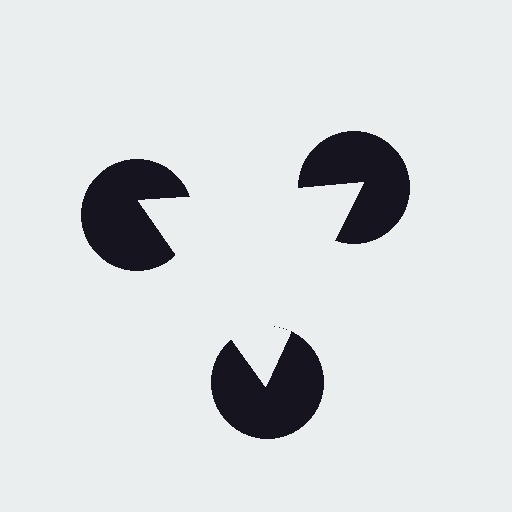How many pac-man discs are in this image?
There are 3 — one at each vertex of the illusory triangle.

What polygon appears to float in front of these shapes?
An illusory triangle — its edges are inferred from the aligned wedge cuts in the pac-man discs, not physically drawn.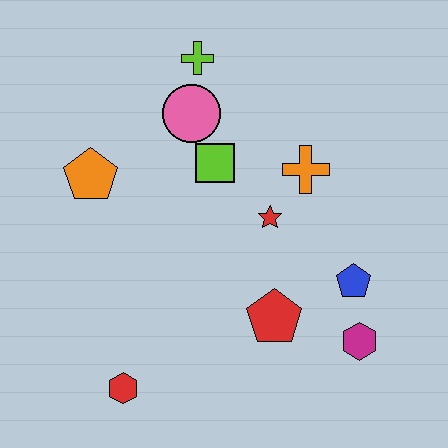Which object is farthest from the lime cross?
The red hexagon is farthest from the lime cross.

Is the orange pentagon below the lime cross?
Yes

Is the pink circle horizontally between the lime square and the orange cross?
No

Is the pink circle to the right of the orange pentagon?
Yes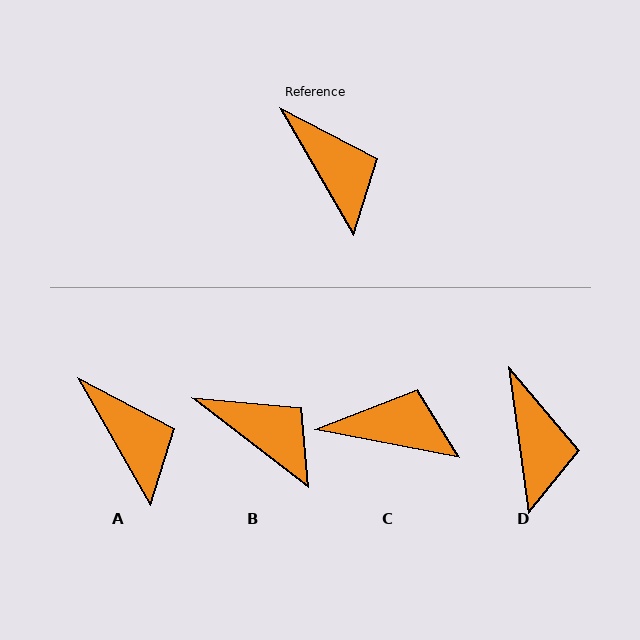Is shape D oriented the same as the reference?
No, it is off by about 22 degrees.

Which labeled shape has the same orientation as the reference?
A.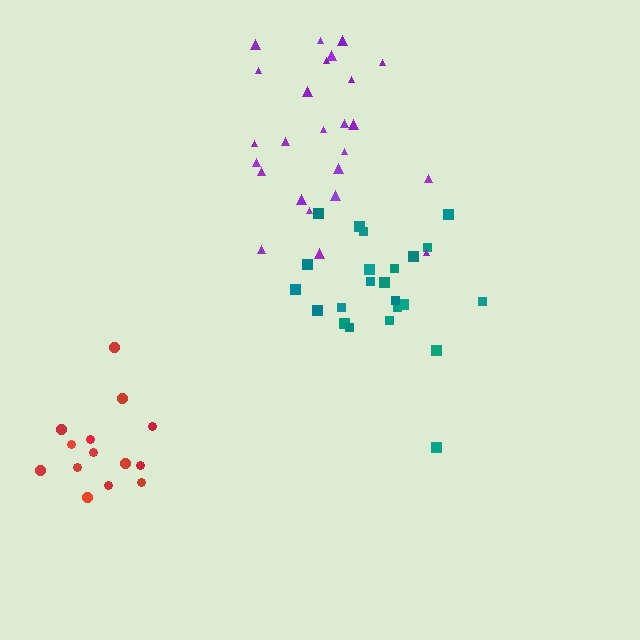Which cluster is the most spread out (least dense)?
Purple.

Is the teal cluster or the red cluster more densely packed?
Red.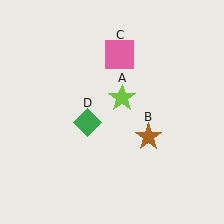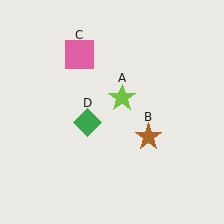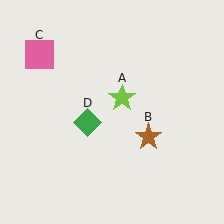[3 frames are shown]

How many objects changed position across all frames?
1 object changed position: pink square (object C).